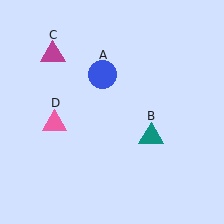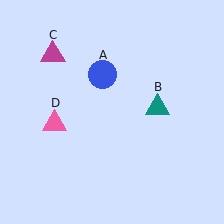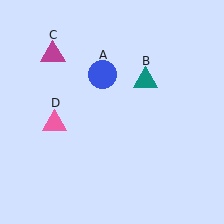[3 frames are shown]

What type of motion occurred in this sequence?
The teal triangle (object B) rotated counterclockwise around the center of the scene.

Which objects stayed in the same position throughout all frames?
Blue circle (object A) and magenta triangle (object C) and pink triangle (object D) remained stationary.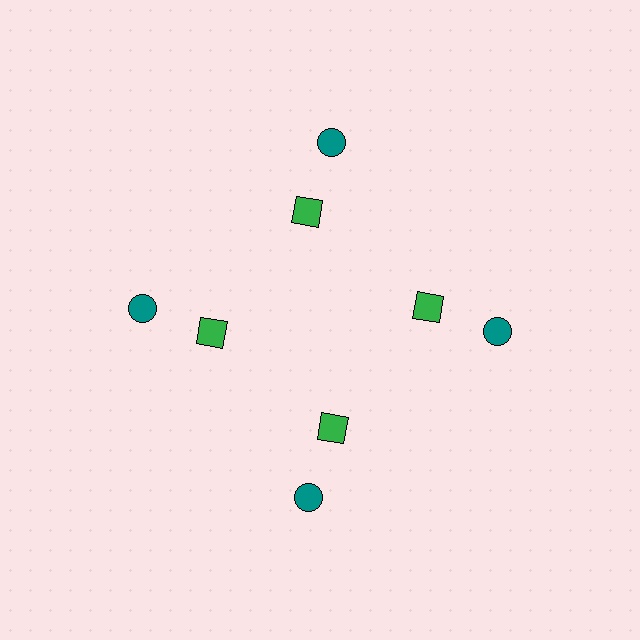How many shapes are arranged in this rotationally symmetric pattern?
There are 8 shapes, arranged in 4 groups of 2.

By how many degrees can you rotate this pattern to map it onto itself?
The pattern maps onto itself every 90 degrees of rotation.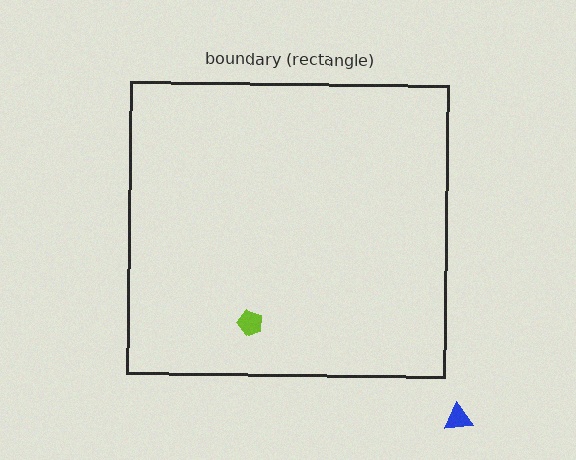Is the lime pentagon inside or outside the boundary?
Inside.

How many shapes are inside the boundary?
1 inside, 1 outside.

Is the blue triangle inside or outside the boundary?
Outside.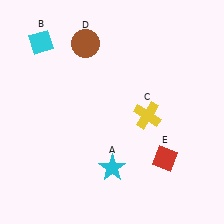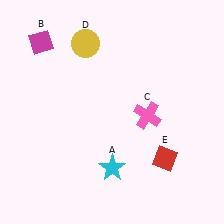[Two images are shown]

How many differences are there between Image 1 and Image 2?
There are 3 differences between the two images.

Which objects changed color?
B changed from cyan to magenta. C changed from yellow to pink. D changed from brown to yellow.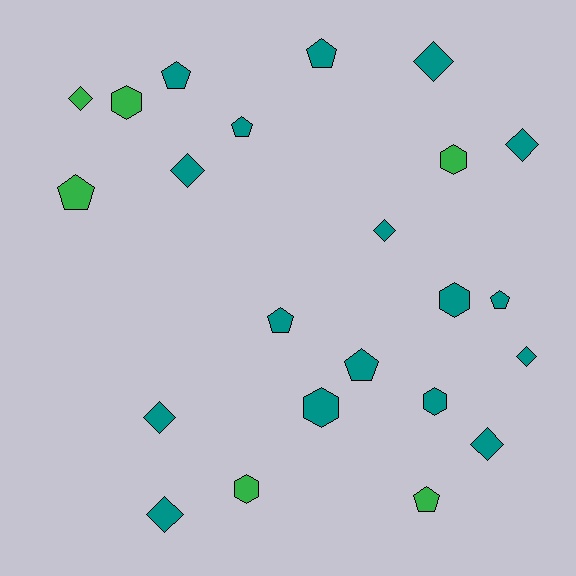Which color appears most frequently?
Teal, with 17 objects.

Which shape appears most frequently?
Diamond, with 9 objects.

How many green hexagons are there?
There are 3 green hexagons.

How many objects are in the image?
There are 23 objects.